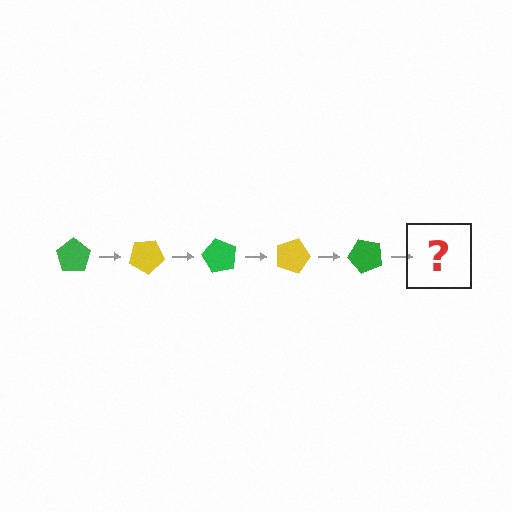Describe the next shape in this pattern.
It should be a yellow pentagon, rotated 150 degrees from the start.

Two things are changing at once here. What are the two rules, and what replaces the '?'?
The two rules are that it rotates 30 degrees each step and the color cycles through green and yellow. The '?' should be a yellow pentagon, rotated 150 degrees from the start.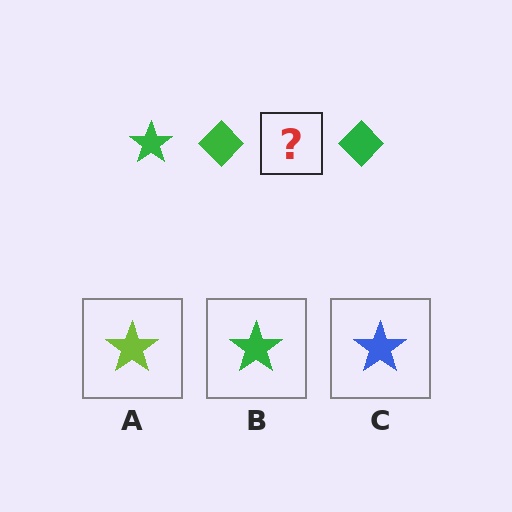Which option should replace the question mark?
Option B.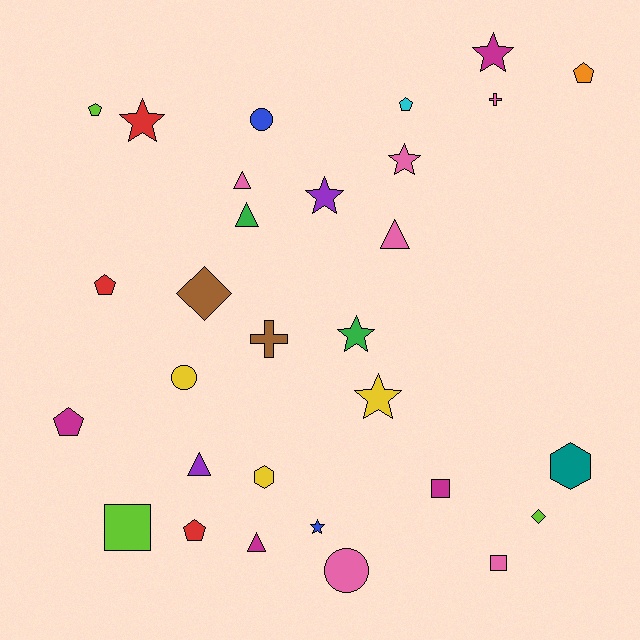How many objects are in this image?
There are 30 objects.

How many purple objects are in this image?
There are 2 purple objects.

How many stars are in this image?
There are 7 stars.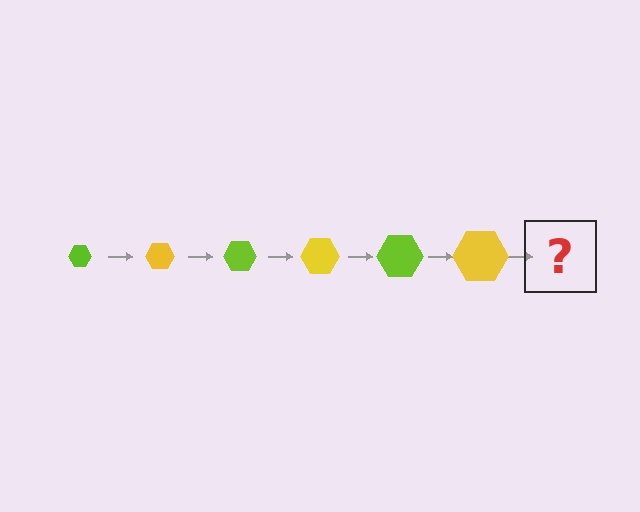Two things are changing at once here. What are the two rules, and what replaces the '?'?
The two rules are that the hexagon grows larger each step and the color cycles through lime and yellow. The '?' should be a lime hexagon, larger than the previous one.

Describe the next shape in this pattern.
It should be a lime hexagon, larger than the previous one.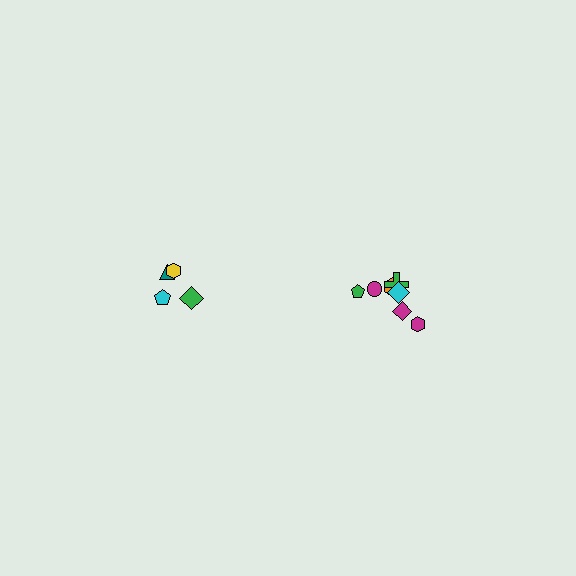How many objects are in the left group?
There are 4 objects.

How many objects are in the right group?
There are 7 objects.